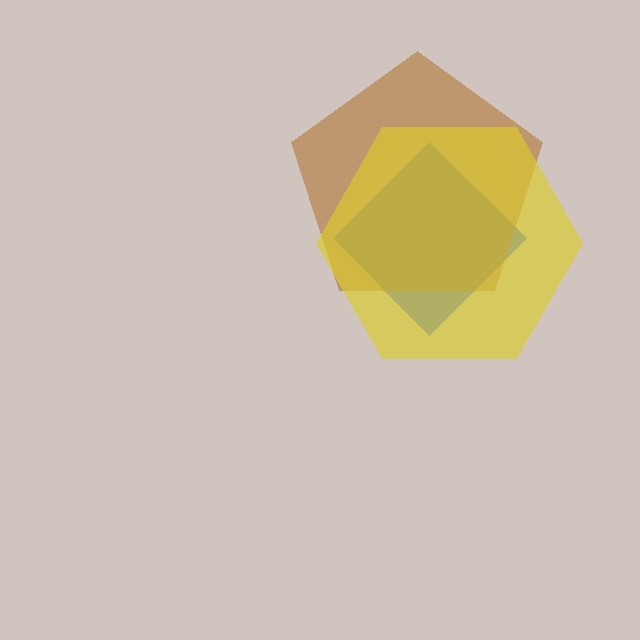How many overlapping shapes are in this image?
There are 3 overlapping shapes in the image.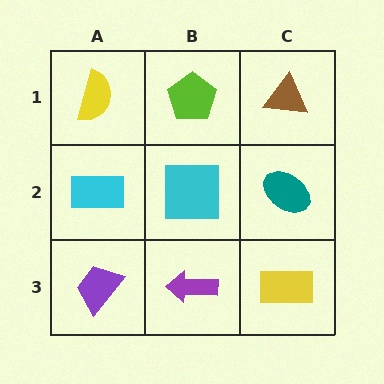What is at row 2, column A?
A cyan rectangle.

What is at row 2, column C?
A teal ellipse.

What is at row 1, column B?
A lime pentagon.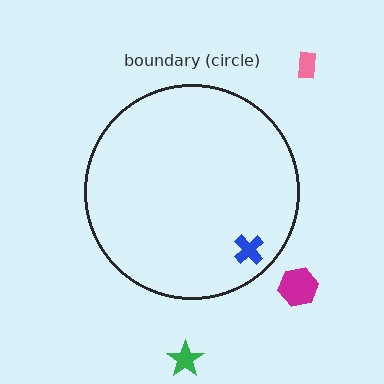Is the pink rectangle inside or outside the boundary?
Outside.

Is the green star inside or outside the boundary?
Outside.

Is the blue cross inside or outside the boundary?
Inside.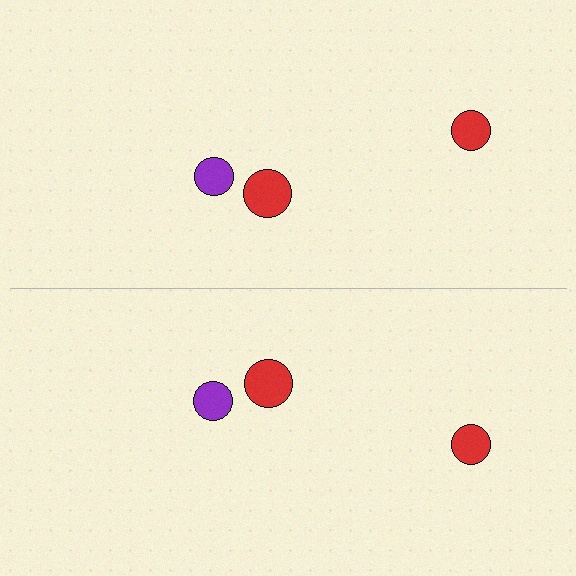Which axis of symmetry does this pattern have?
The pattern has a horizontal axis of symmetry running through the center of the image.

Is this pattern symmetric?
Yes, this pattern has bilateral (reflection) symmetry.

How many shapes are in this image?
There are 6 shapes in this image.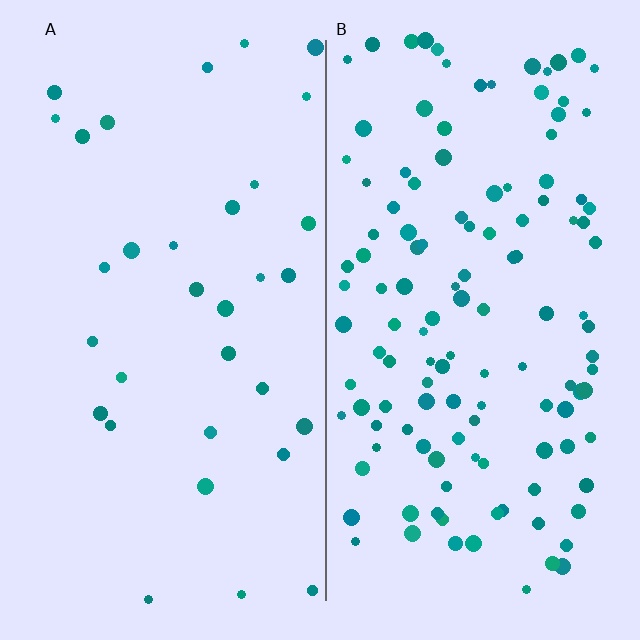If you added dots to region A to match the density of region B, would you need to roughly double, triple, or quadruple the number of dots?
Approximately quadruple.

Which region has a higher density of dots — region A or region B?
B (the right).